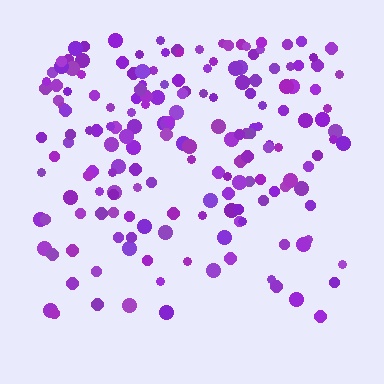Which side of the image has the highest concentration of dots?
The top.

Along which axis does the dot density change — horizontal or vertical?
Vertical.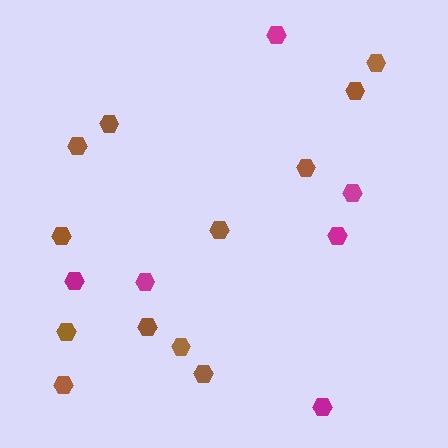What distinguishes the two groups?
There are 2 groups: one group of magenta hexagons (6) and one group of brown hexagons (12).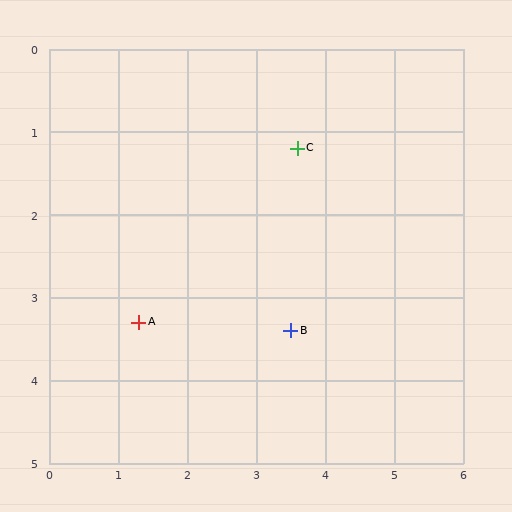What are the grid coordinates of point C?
Point C is at approximately (3.6, 1.2).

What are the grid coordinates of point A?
Point A is at approximately (1.3, 3.3).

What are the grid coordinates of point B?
Point B is at approximately (3.5, 3.4).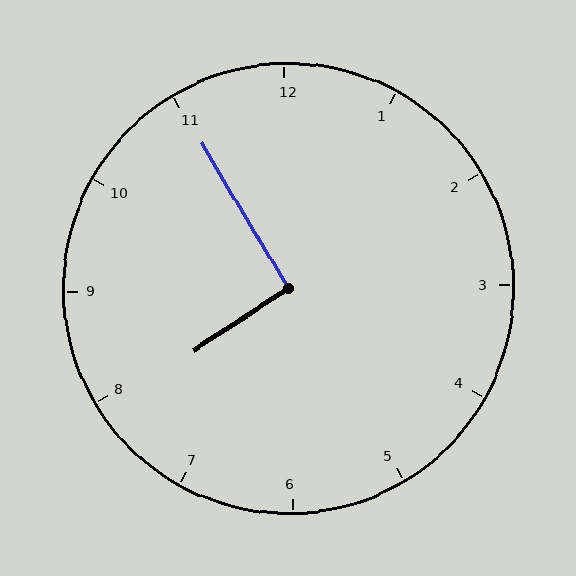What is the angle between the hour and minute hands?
Approximately 92 degrees.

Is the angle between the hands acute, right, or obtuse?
It is right.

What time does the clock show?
7:55.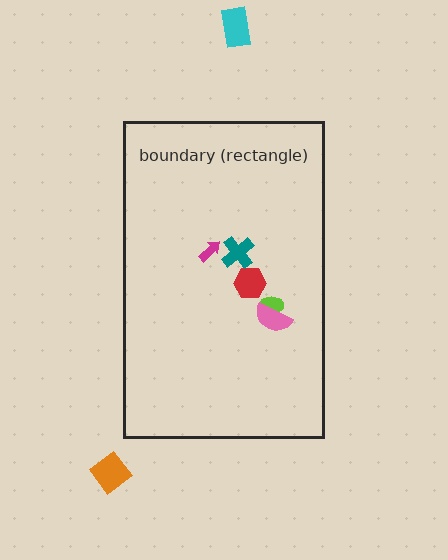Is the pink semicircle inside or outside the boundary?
Inside.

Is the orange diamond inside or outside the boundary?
Outside.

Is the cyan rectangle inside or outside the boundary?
Outside.